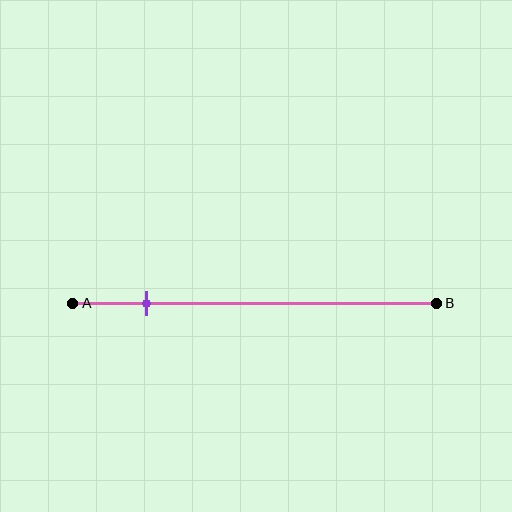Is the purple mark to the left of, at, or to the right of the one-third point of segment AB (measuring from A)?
The purple mark is to the left of the one-third point of segment AB.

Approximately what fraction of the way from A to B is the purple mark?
The purple mark is approximately 20% of the way from A to B.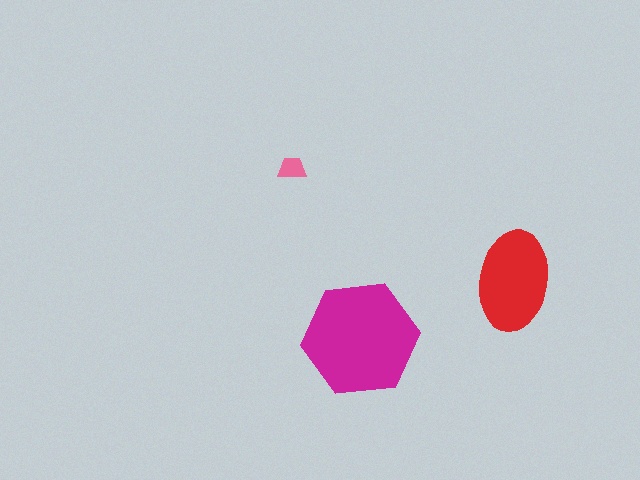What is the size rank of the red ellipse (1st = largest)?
2nd.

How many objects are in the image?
There are 3 objects in the image.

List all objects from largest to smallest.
The magenta hexagon, the red ellipse, the pink trapezoid.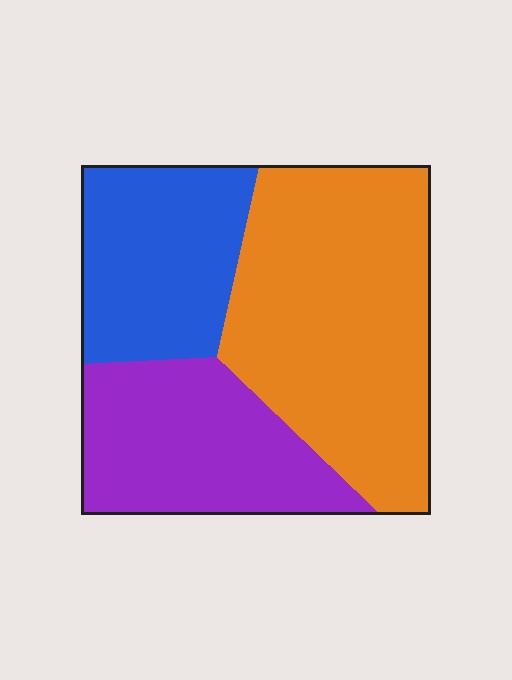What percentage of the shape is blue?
Blue covers roughly 25% of the shape.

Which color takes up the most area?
Orange, at roughly 45%.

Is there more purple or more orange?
Orange.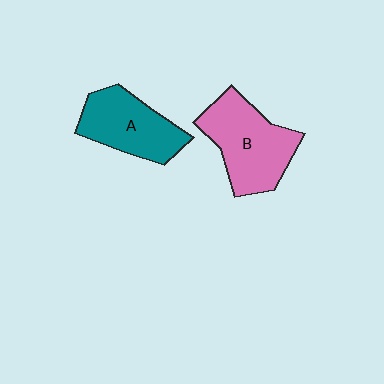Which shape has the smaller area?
Shape A (teal).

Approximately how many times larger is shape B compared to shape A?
Approximately 1.2 times.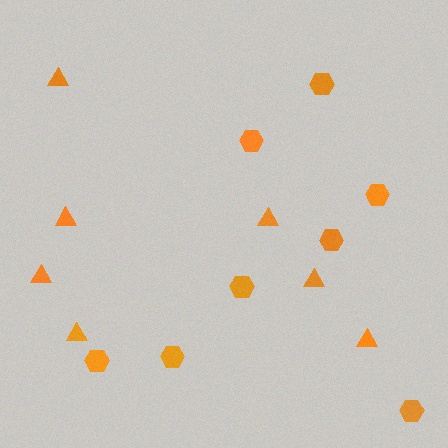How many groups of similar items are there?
There are 2 groups: one group of hexagons (8) and one group of triangles (7).